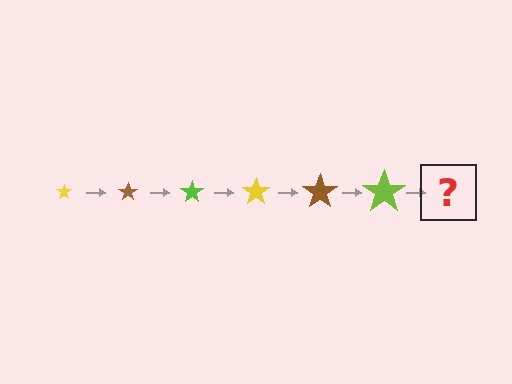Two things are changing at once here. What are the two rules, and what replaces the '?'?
The two rules are that the star grows larger each step and the color cycles through yellow, brown, and lime. The '?' should be a yellow star, larger than the previous one.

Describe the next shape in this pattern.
It should be a yellow star, larger than the previous one.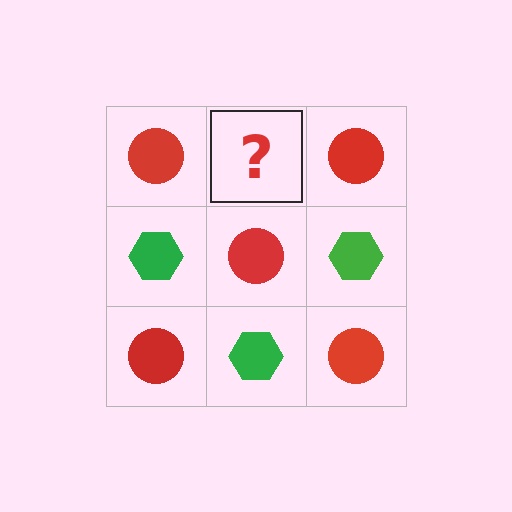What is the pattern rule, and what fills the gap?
The rule is that it alternates red circle and green hexagon in a checkerboard pattern. The gap should be filled with a green hexagon.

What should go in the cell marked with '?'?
The missing cell should contain a green hexagon.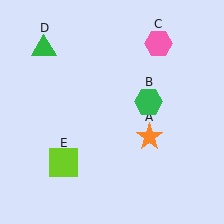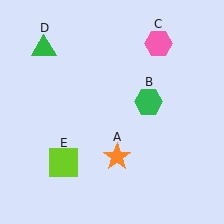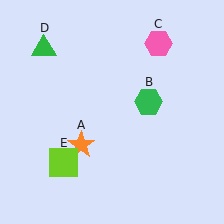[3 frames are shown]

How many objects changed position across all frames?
1 object changed position: orange star (object A).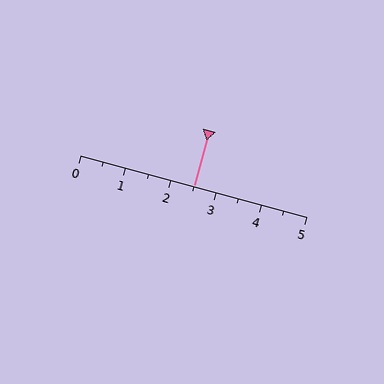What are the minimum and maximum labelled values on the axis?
The axis runs from 0 to 5.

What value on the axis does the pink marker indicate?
The marker indicates approximately 2.5.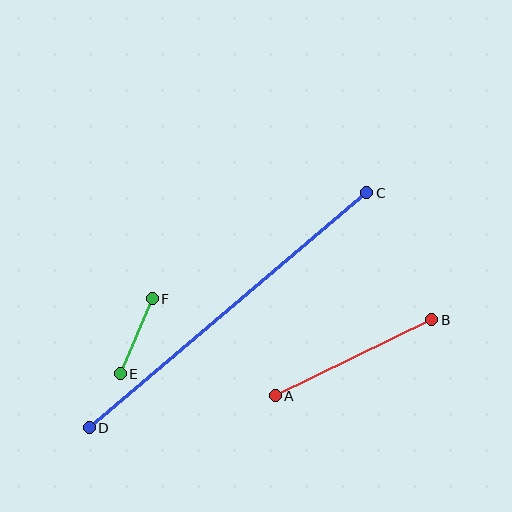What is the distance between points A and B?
The distance is approximately 174 pixels.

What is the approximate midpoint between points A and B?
The midpoint is at approximately (354, 358) pixels.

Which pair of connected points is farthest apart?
Points C and D are farthest apart.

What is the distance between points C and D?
The distance is approximately 364 pixels.